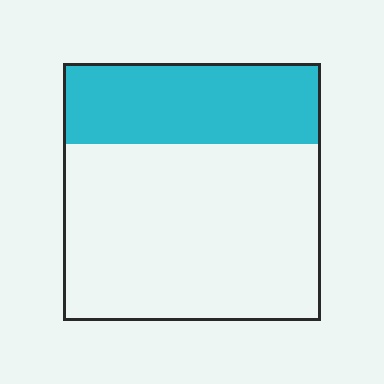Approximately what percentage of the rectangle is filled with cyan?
Approximately 30%.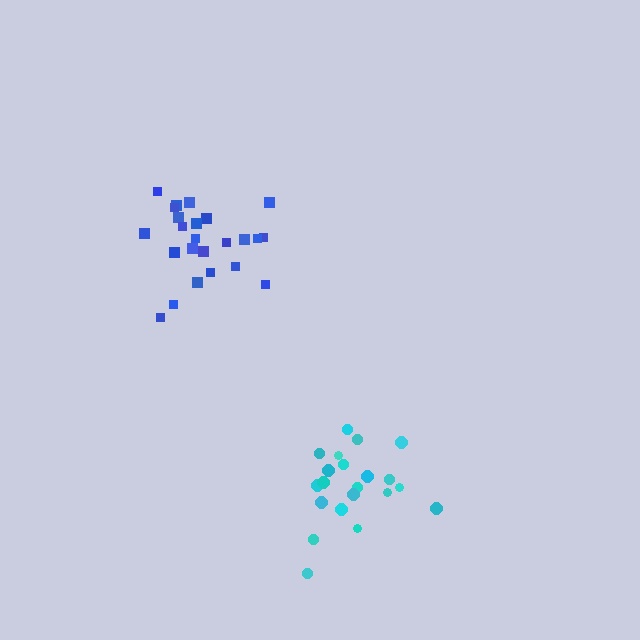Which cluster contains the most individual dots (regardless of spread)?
Blue (24).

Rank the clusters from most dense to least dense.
blue, cyan.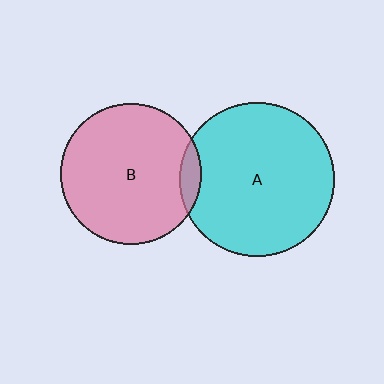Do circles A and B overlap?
Yes.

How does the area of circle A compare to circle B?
Approximately 1.2 times.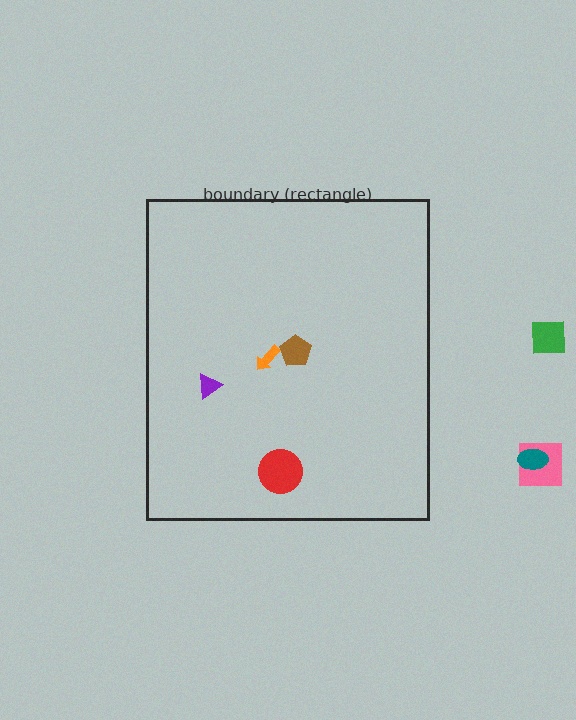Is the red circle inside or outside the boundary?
Inside.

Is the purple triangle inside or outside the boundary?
Inside.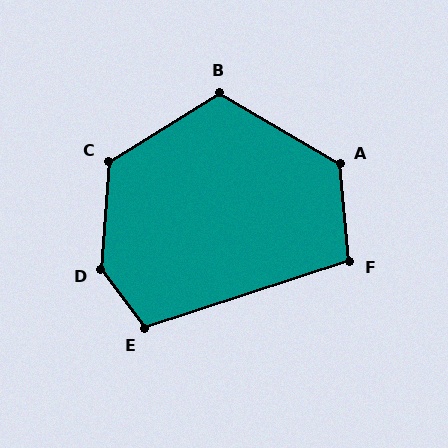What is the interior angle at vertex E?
Approximately 108 degrees (obtuse).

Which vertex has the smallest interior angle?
F, at approximately 103 degrees.